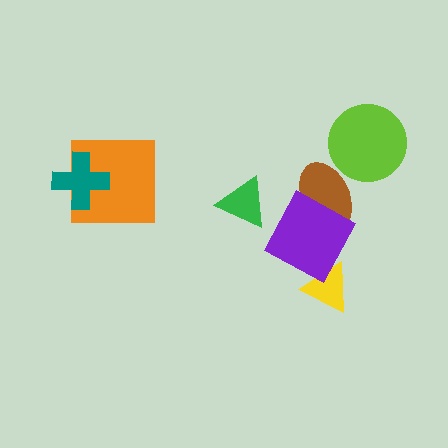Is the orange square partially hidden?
Yes, it is partially covered by another shape.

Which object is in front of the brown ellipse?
The purple diamond is in front of the brown ellipse.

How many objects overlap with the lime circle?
0 objects overlap with the lime circle.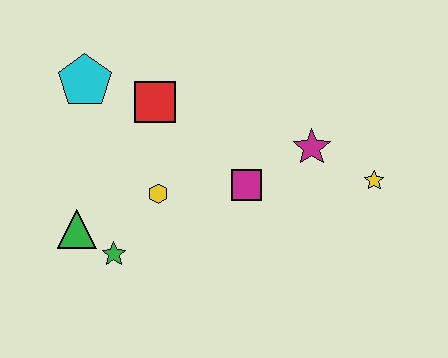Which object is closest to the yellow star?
The magenta star is closest to the yellow star.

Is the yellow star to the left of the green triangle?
No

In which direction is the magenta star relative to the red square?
The magenta star is to the right of the red square.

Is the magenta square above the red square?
No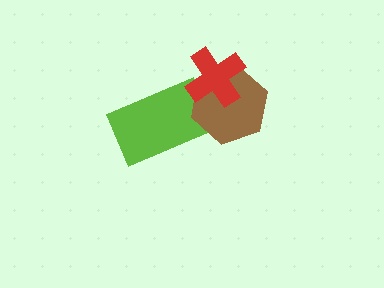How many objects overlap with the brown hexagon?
2 objects overlap with the brown hexagon.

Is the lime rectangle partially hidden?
Yes, it is partially covered by another shape.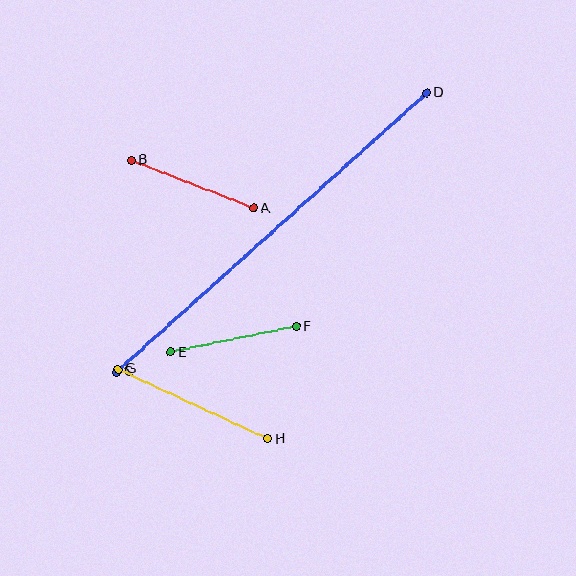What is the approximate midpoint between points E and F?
The midpoint is at approximately (233, 339) pixels.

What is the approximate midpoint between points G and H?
The midpoint is at approximately (193, 404) pixels.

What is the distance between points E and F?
The distance is approximately 128 pixels.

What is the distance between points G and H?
The distance is approximately 165 pixels.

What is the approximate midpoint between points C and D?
The midpoint is at approximately (271, 232) pixels.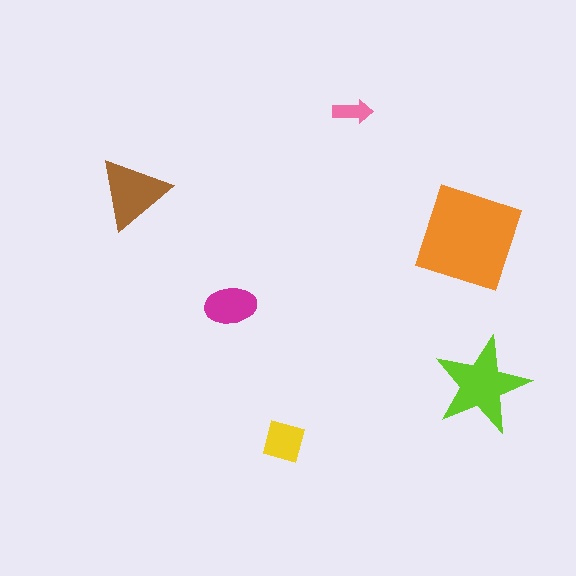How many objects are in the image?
There are 6 objects in the image.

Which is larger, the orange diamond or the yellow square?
The orange diamond.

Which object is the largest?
The orange diamond.